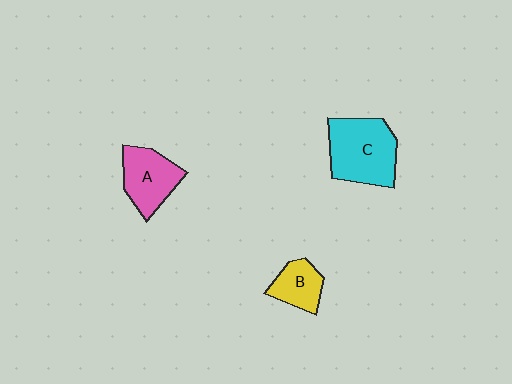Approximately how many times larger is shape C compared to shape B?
Approximately 2.0 times.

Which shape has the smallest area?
Shape B (yellow).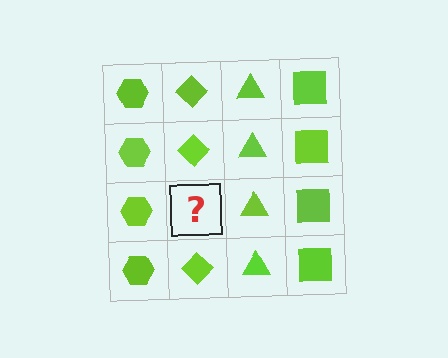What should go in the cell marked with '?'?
The missing cell should contain a lime diamond.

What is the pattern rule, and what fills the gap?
The rule is that each column has a consistent shape. The gap should be filled with a lime diamond.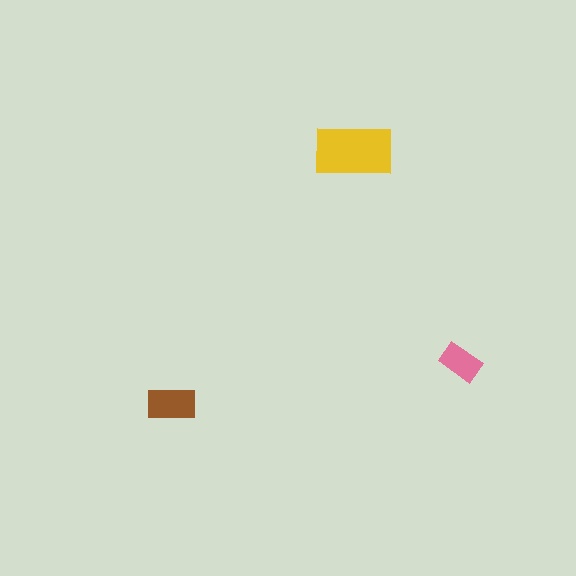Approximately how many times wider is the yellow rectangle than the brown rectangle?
About 1.5 times wider.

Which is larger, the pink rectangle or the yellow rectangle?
The yellow one.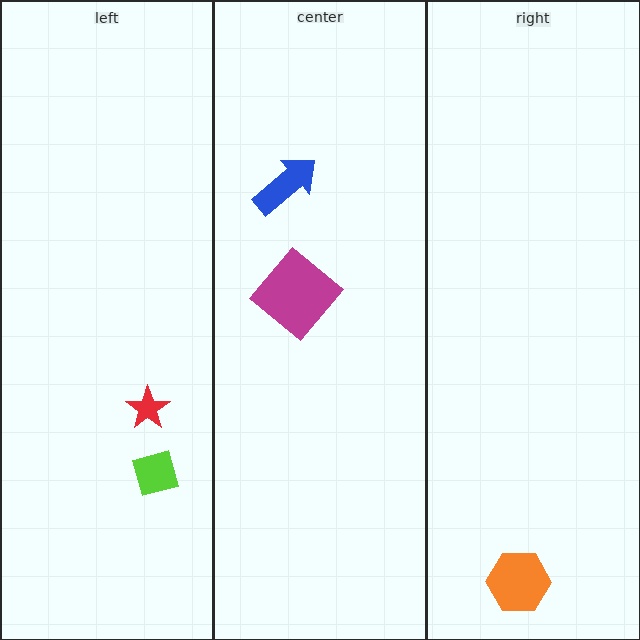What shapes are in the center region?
The magenta diamond, the blue arrow.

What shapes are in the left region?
The lime diamond, the red star.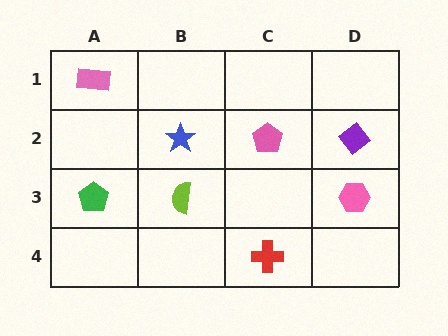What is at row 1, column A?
A pink rectangle.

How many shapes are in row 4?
1 shape.